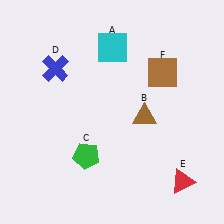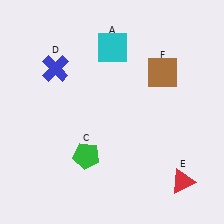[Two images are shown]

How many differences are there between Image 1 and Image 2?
There is 1 difference between the two images.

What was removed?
The brown triangle (B) was removed in Image 2.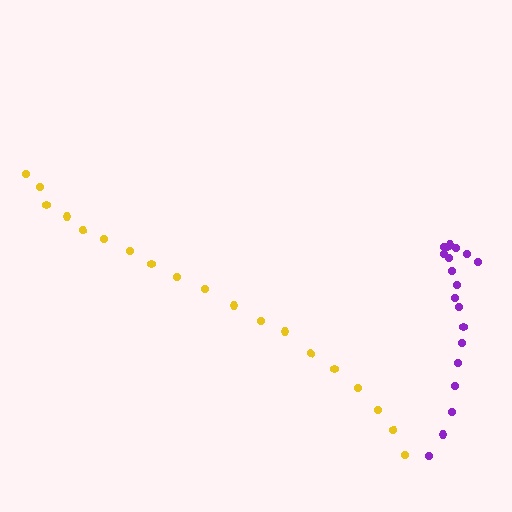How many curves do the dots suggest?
There are 2 distinct paths.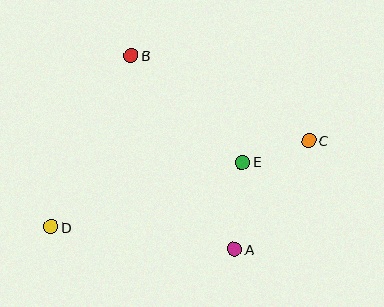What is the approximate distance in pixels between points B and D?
The distance between B and D is approximately 189 pixels.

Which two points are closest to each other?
Points C and E are closest to each other.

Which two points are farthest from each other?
Points C and D are farthest from each other.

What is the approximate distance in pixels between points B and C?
The distance between B and C is approximately 197 pixels.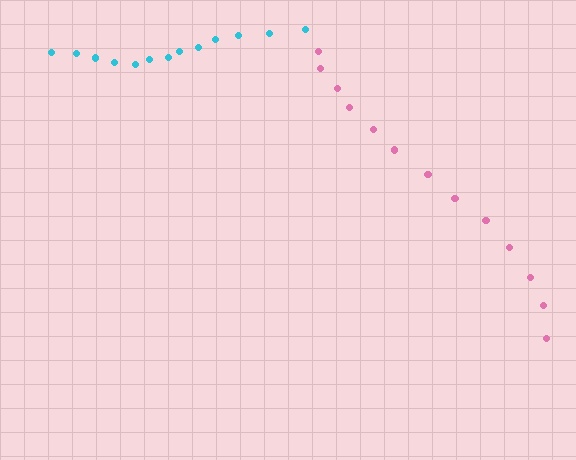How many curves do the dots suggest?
There are 2 distinct paths.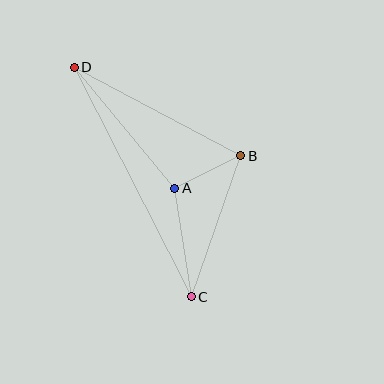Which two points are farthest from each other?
Points C and D are farthest from each other.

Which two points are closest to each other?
Points A and B are closest to each other.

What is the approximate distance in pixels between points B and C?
The distance between B and C is approximately 149 pixels.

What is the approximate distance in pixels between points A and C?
The distance between A and C is approximately 110 pixels.